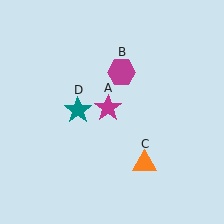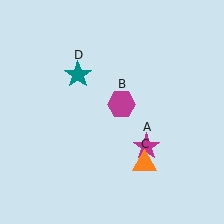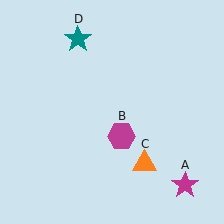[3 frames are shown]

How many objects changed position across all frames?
3 objects changed position: magenta star (object A), magenta hexagon (object B), teal star (object D).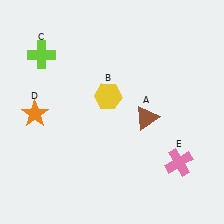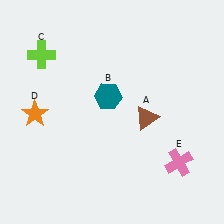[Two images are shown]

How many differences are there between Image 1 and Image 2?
There is 1 difference between the two images.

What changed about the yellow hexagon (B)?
In Image 1, B is yellow. In Image 2, it changed to teal.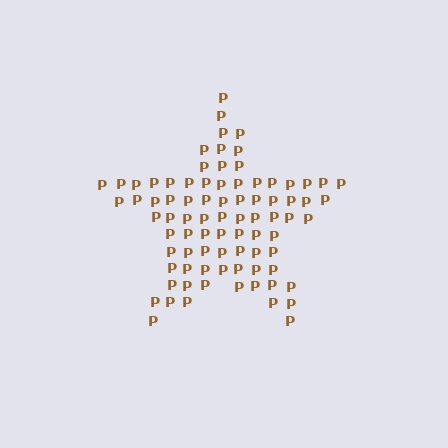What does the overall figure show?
The overall figure shows a star.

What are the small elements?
The small elements are letter P's.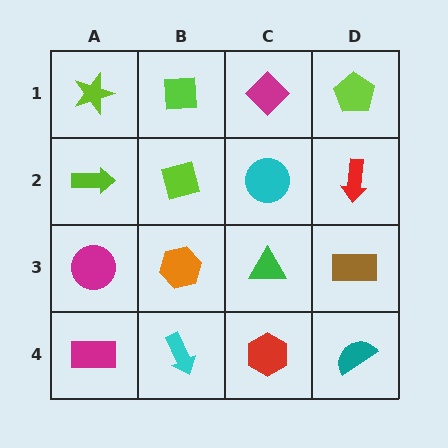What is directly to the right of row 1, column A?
A lime square.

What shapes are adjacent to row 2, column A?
A lime star (row 1, column A), a magenta circle (row 3, column A), a lime square (row 2, column B).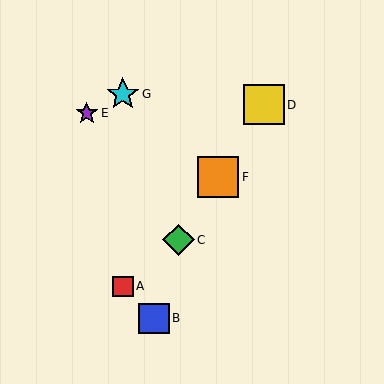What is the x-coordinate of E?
Object E is at x≈87.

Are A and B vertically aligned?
No, A is at x≈123 and B is at x≈154.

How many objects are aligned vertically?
2 objects (A, G) are aligned vertically.